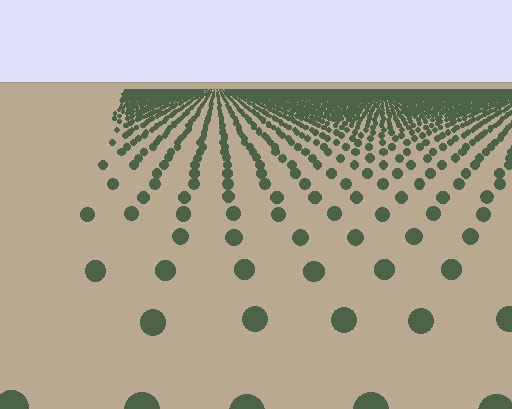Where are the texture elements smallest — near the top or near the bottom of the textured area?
Near the top.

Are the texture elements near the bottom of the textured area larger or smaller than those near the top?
Larger. Near the bottom, elements are closer to the viewer and appear at a bigger on-screen size.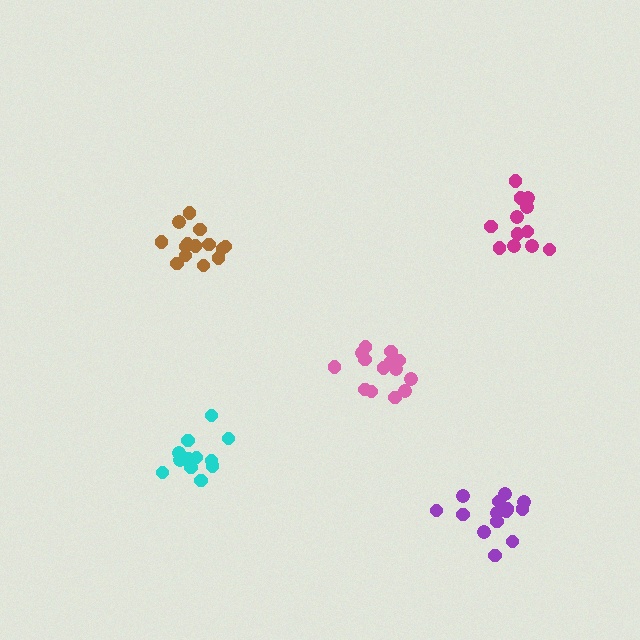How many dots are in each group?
Group 1: 14 dots, Group 2: 14 dots, Group 3: 12 dots, Group 4: 12 dots, Group 5: 15 dots (67 total).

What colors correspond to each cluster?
The clusters are colored: pink, brown, cyan, magenta, purple.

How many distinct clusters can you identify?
There are 5 distinct clusters.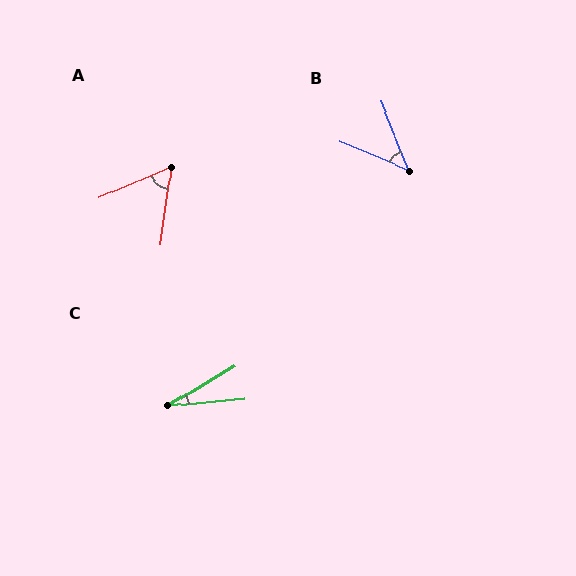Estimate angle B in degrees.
Approximately 46 degrees.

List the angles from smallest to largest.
C (26°), B (46°), A (59°).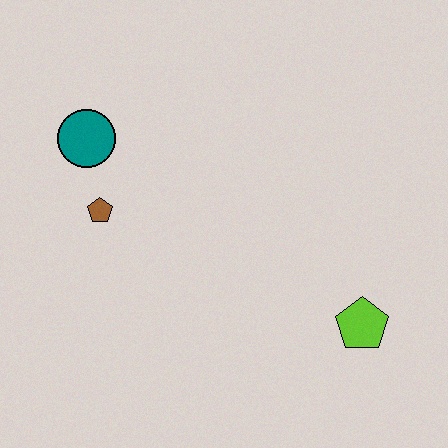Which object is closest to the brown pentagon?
The teal circle is closest to the brown pentagon.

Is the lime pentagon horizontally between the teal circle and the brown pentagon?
No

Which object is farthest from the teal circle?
The lime pentagon is farthest from the teal circle.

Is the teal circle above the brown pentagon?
Yes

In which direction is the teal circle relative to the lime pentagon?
The teal circle is to the left of the lime pentagon.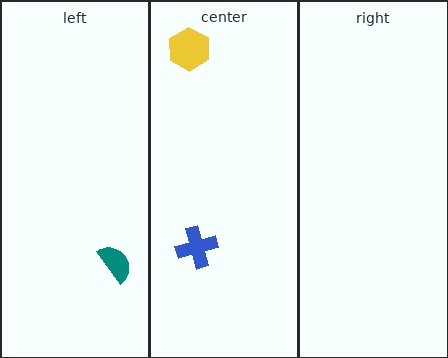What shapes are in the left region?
The teal semicircle.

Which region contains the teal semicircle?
The left region.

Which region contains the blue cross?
The center region.